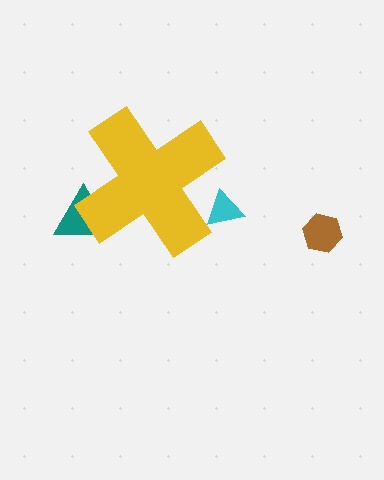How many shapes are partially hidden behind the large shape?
2 shapes are partially hidden.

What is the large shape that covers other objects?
A yellow cross.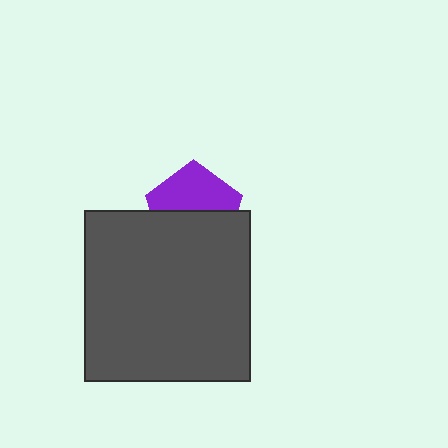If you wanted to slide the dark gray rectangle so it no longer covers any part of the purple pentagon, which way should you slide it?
Slide it down — that is the most direct way to separate the two shapes.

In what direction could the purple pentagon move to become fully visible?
The purple pentagon could move up. That would shift it out from behind the dark gray rectangle entirely.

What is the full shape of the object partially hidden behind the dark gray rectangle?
The partially hidden object is a purple pentagon.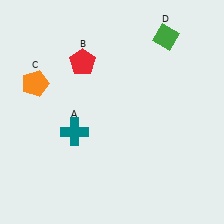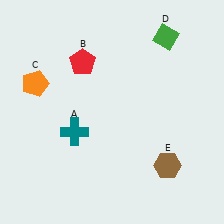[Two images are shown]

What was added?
A brown hexagon (E) was added in Image 2.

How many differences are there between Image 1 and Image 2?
There is 1 difference between the two images.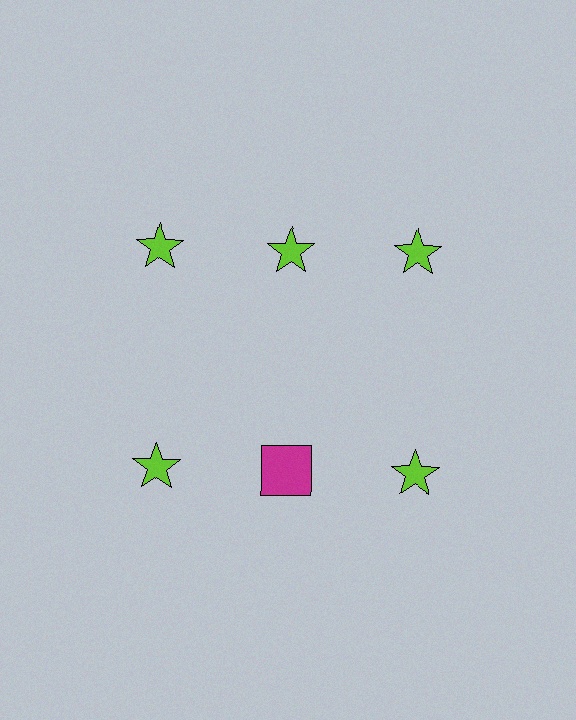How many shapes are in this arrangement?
There are 6 shapes arranged in a grid pattern.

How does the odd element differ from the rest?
It differs in both color (magenta instead of lime) and shape (square instead of star).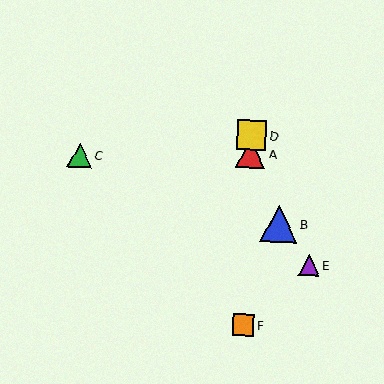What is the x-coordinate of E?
Object E is at x≈309.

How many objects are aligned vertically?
3 objects (A, D, F) are aligned vertically.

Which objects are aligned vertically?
Objects A, D, F are aligned vertically.